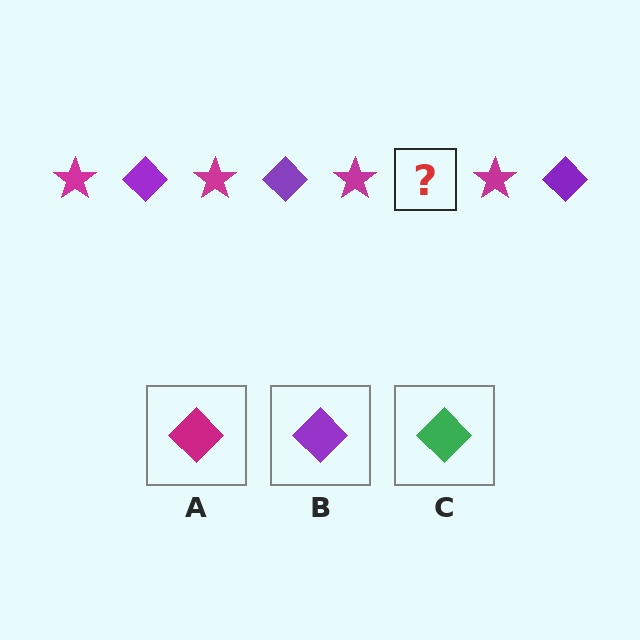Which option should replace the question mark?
Option B.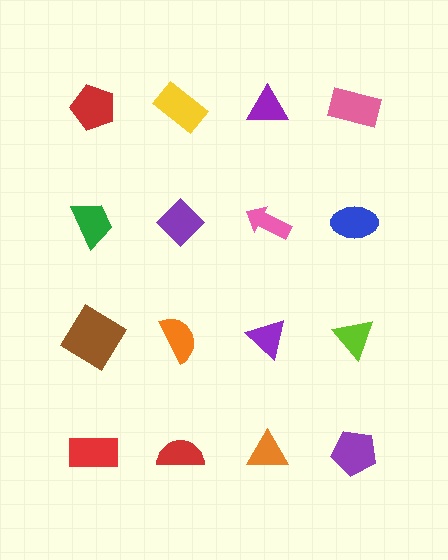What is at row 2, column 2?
A purple diamond.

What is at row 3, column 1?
A brown diamond.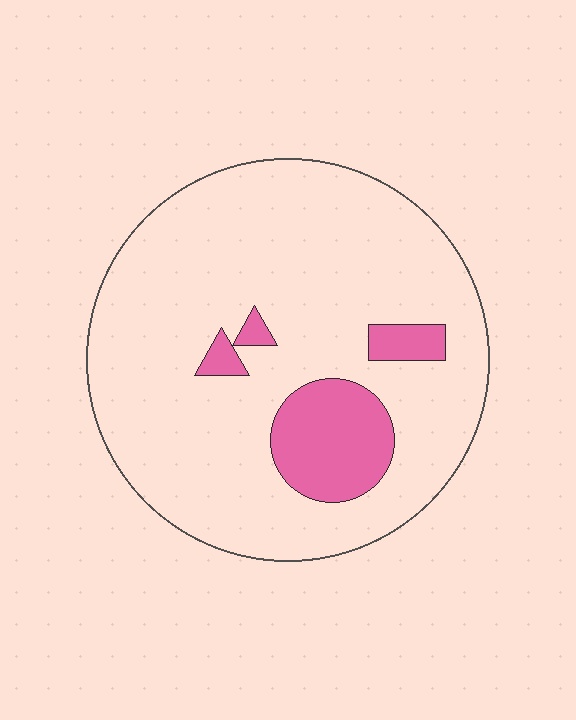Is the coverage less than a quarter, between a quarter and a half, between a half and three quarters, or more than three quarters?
Less than a quarter.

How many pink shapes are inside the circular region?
4.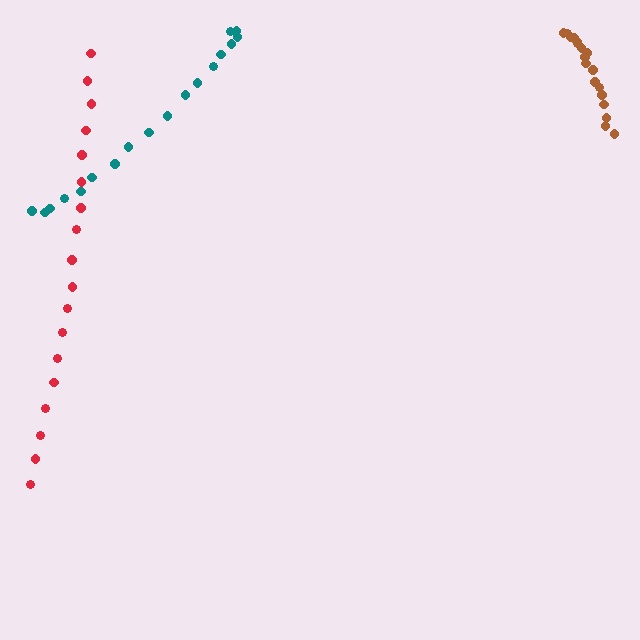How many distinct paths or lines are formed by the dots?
There are 3 distinct paths.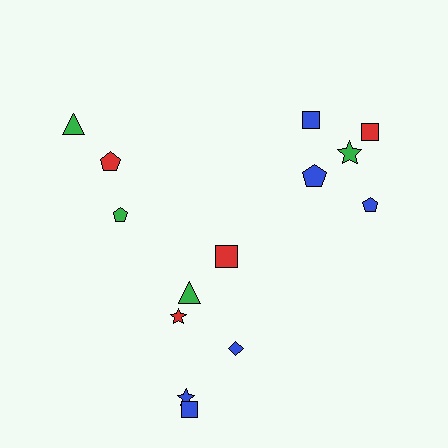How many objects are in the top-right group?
There are 5 objects.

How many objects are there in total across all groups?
There are 14 objects.